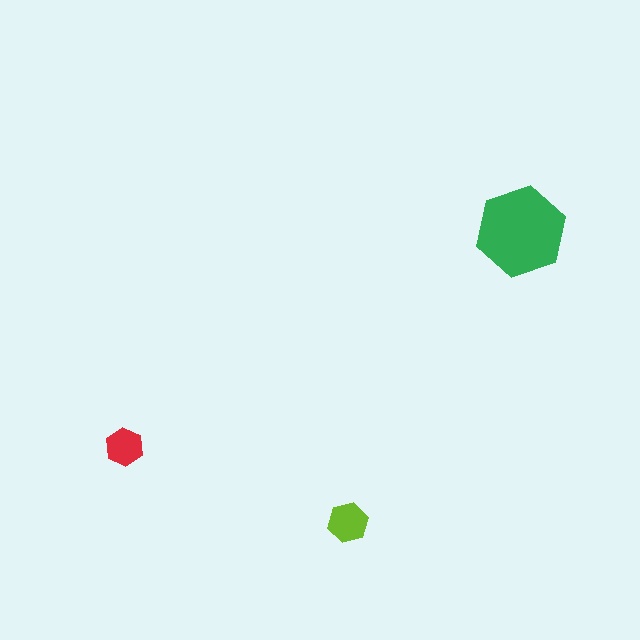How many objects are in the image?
There are 3 objects in the image.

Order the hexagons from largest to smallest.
the green one, the lime one, the red one.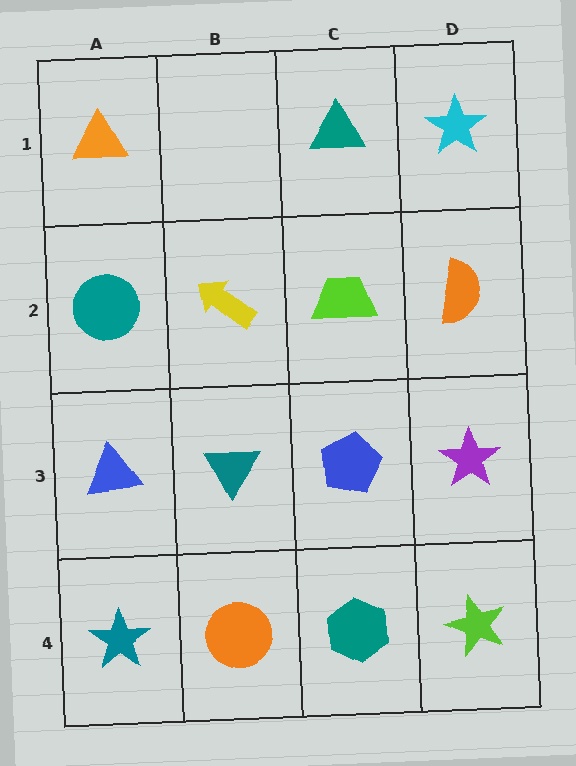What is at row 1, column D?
A cyan star.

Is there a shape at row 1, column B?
No, that cell is empty.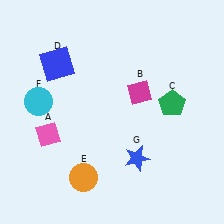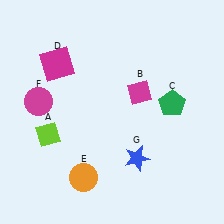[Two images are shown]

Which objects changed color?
A changed from pink to lime. D changed from blue to magenta. F changed from cyan to magenta.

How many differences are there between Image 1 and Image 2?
There are 3 differences between the two images.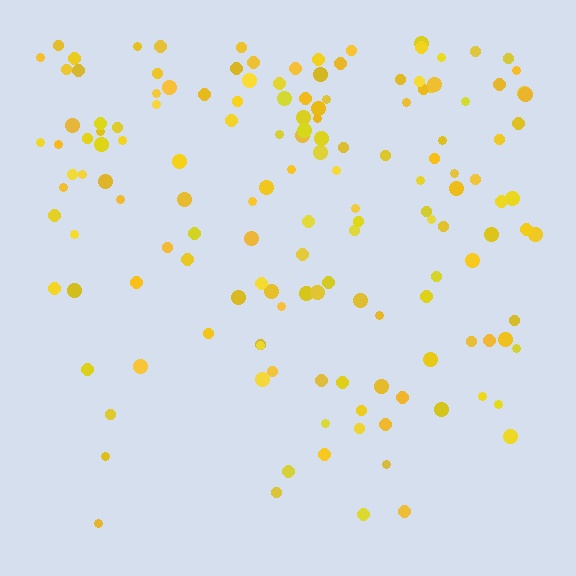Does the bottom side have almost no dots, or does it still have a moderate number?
Still a moderate number, just noticeably fewer than the top.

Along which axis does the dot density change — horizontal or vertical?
Vertical.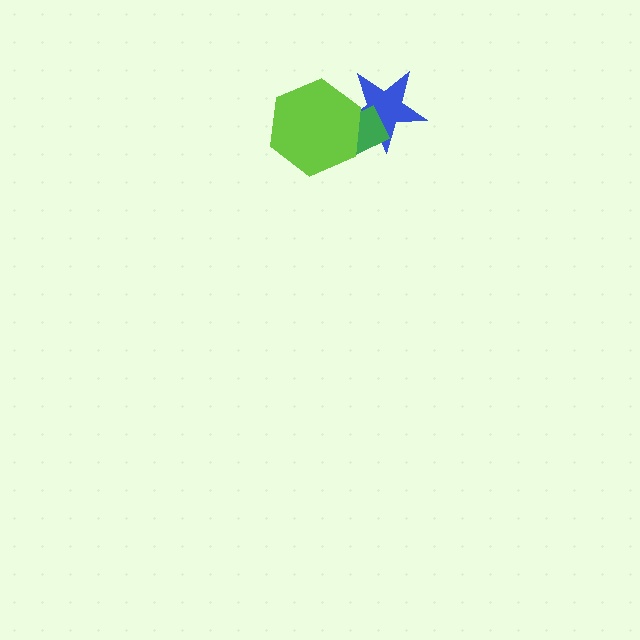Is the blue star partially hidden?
Yes, it is partially covered by another shape.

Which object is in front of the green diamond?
The lime hexagon is in front of the green diamond.